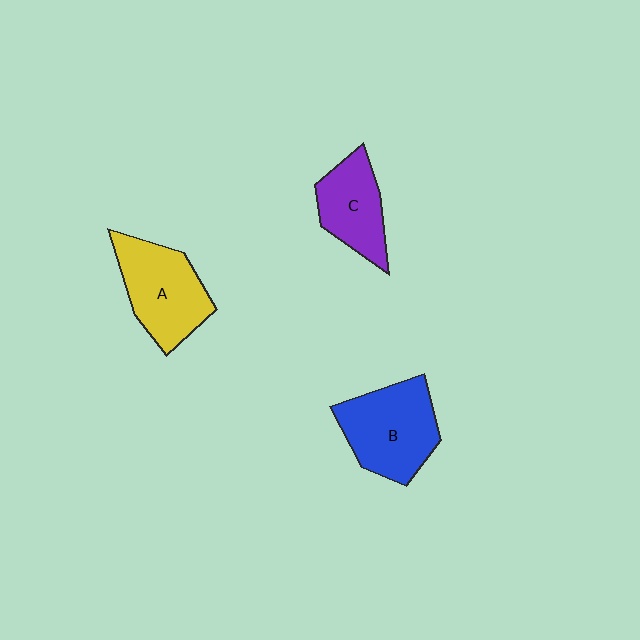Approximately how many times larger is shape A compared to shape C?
Approximately 1.3 times.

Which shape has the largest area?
Shape B (blue).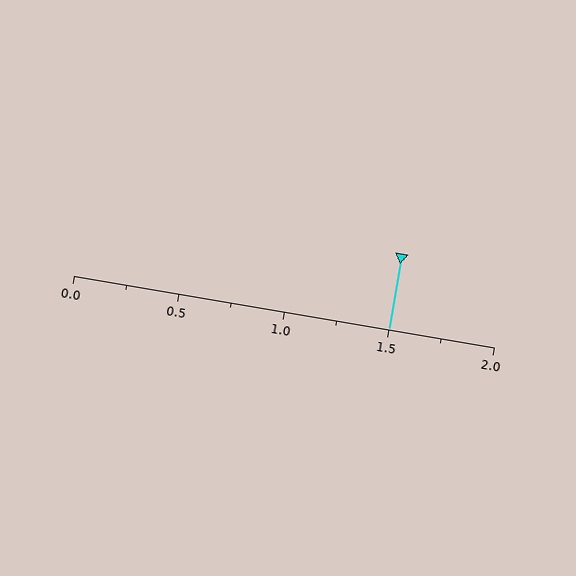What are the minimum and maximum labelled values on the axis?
The axis runs from 0.0 to 2.0.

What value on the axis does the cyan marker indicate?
The marker indicates approximately 1.5.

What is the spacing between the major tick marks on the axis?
The major ticks are spaced 0.5 apart.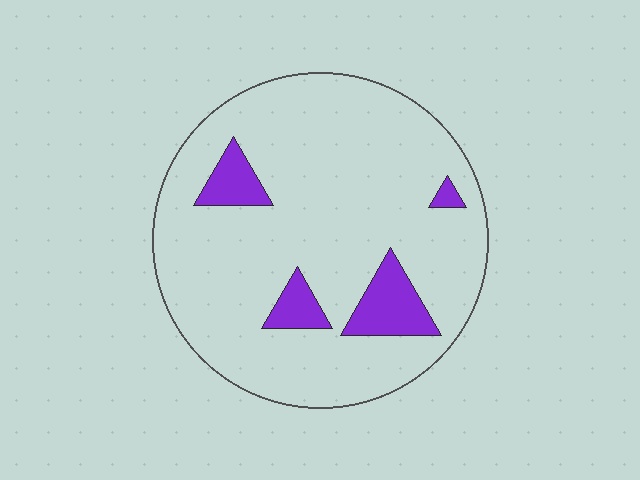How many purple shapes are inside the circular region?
4.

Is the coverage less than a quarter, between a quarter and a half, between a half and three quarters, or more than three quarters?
Less than a quarter.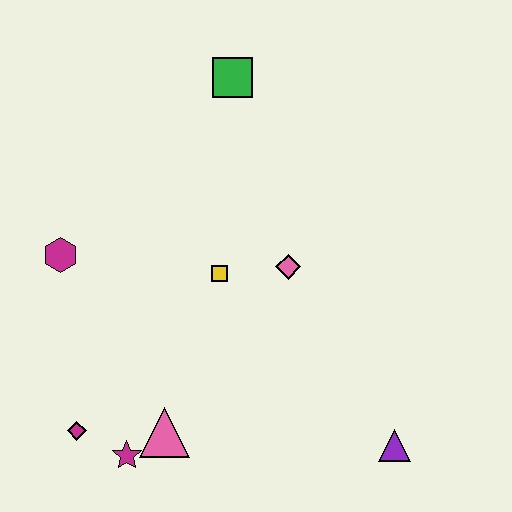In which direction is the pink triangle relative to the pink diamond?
The pink triangle is below the pink diamond.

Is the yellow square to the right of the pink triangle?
Yes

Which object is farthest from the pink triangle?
The green square is farthest from the pink triangle.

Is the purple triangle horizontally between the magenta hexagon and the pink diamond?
No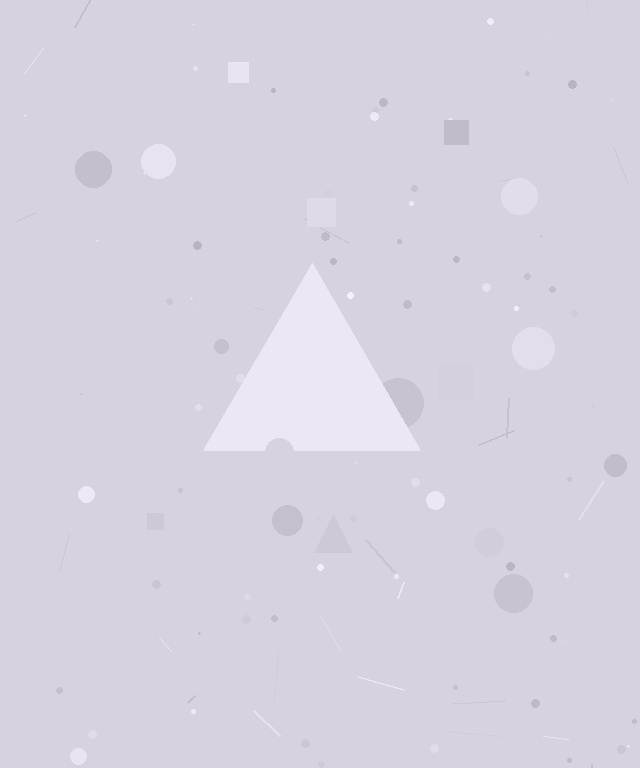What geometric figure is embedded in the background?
A triangle is embedded in the background.